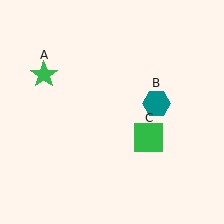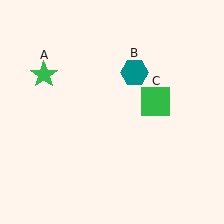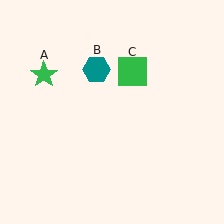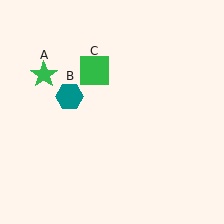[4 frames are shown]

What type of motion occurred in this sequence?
The teal hexagon (object B), green square (object C) rotated counterclockwise around the center of the scene.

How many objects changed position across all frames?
2 objects changed position: teal hexagon (object B), green square (object C).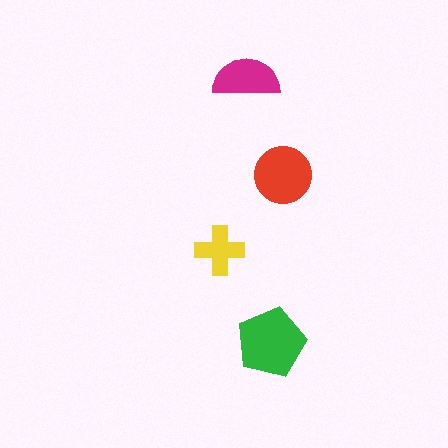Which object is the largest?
The green pentagon.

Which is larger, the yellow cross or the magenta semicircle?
The magenta semicircle.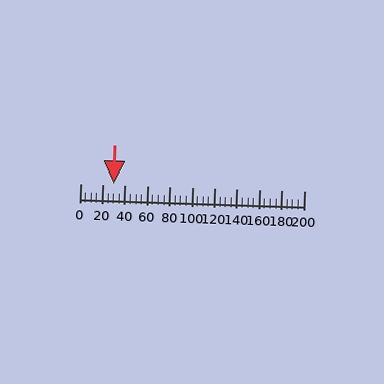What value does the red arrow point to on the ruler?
The red arrow points to approximately 30.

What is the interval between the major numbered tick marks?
The major tick marks are spaced 20 units apart.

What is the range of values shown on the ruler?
The ruler shows values from 0 to 200.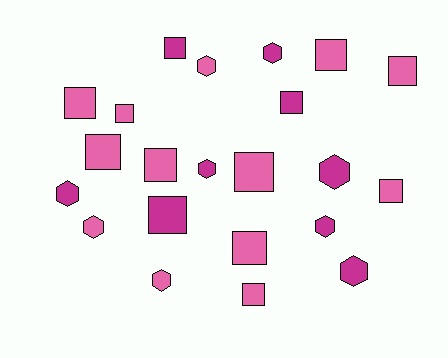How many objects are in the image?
There are 22 objects.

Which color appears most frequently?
Pink, with 13 objects.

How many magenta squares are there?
There are 3 magenta squares.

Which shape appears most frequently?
Square, with 13 objects.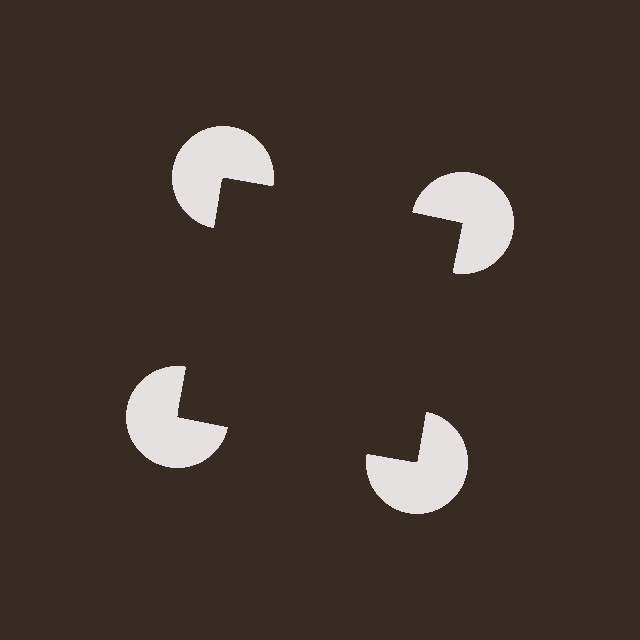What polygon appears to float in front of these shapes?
An illusory square — its edges are inferred from the aligned wedge cuts in the pac-man discs, not physically drawn.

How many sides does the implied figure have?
4 sides.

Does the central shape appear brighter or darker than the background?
It typically appears slightly darker than the background, even though no actual brightness change is drawn.